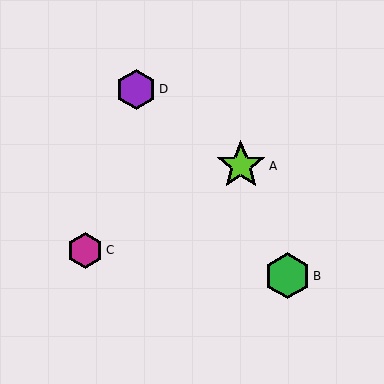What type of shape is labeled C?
Shape C is a magenta hexagon.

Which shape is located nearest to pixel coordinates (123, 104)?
The purple hexagon (labeled D) at (136, 89) is nearest to that location.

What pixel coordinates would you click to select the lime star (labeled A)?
Click at (241, 166) to select the lime star A.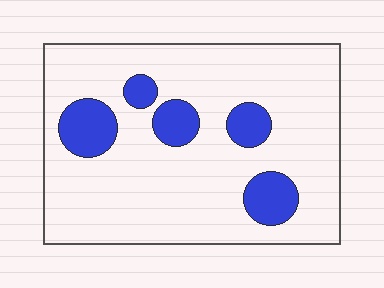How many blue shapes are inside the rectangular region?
5.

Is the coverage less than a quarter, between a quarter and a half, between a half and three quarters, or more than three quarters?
Less than a quarter.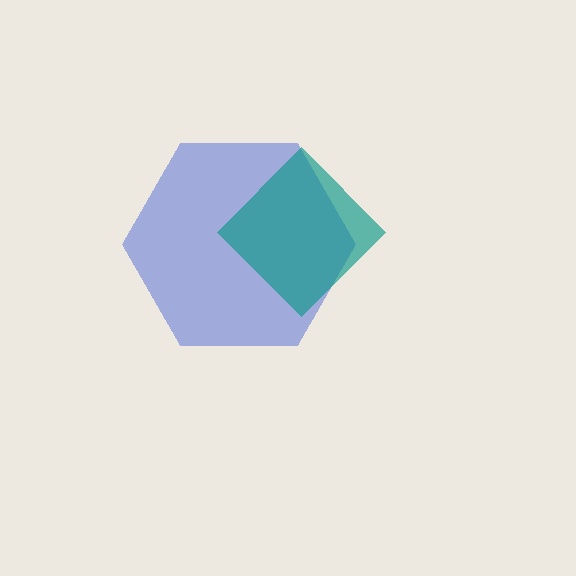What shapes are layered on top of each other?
The layered shapes are: a blue hexagon, a teal diamond.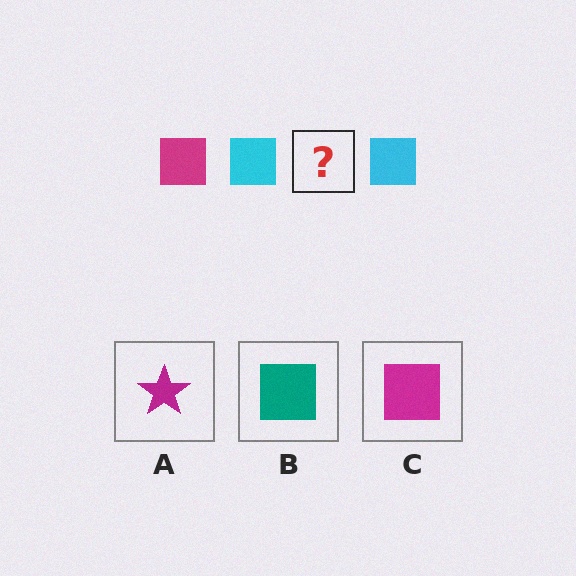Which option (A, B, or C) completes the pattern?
C.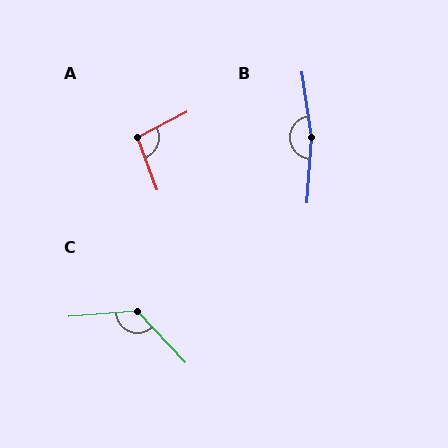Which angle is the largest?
B, at approximately 168 degrees.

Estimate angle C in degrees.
Approximately 129 degrees.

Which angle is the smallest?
A, at approximately 97 degrees.